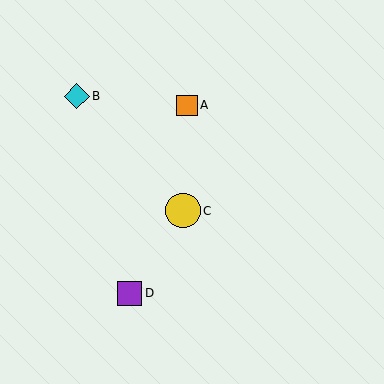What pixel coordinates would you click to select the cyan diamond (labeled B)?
Click at (77, 96) to select the cyan diamond B.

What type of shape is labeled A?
Shape A is an orange square.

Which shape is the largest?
The yellow circle (labeled C) is the largest.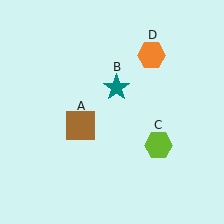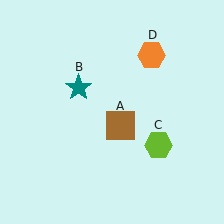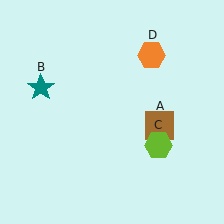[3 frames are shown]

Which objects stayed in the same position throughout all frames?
Lime hexagon (object C) and orange hexagon (object D) remained stationary.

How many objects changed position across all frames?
2 objects changed position: brown square (object A), teal star (object B).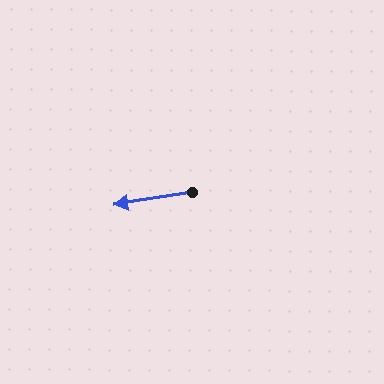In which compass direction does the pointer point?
West.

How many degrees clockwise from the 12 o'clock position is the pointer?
Approximately 261 degrees.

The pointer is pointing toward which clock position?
Roughly 9 o'clock.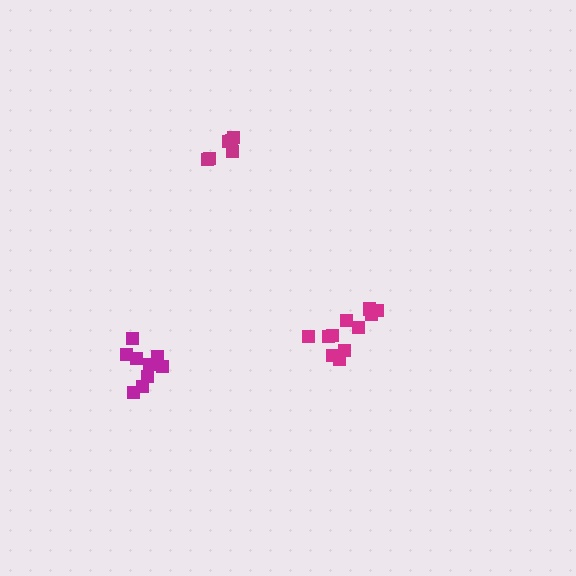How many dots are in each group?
Group 1: 11 dots, Group 2: 10 dots, Group 3: 6 dots (27 total).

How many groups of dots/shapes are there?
There are 3 groups.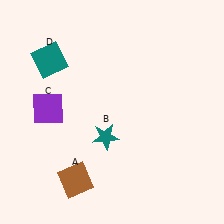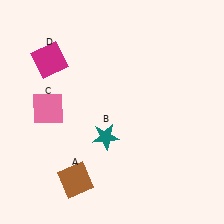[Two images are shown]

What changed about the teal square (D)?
In Image 1, D is teal. In Image 2, it changed to magenta.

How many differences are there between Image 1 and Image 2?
There are 2 differences between the two images.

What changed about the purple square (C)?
In Image 1, C is purple. In Image 2, it changed to pink.